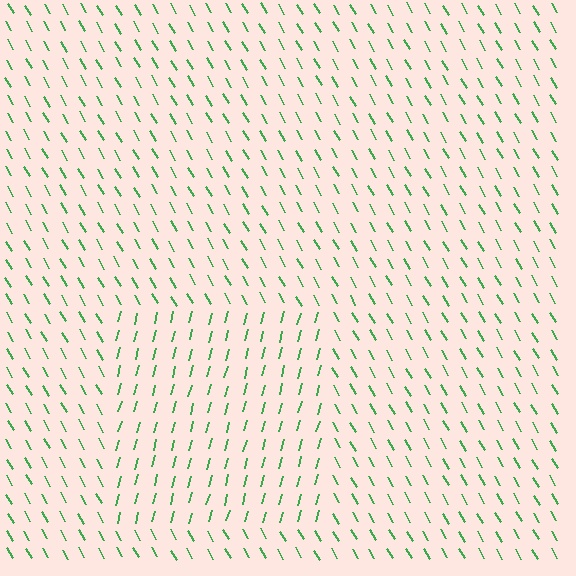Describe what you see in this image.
The image is filled with small green line segments. A rectangle region in the image has lines oriented differently from the surrounding lines, creating a visible texture boundary.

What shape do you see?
I see a rectangle.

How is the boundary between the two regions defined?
The boundary is defined purely by a change in line orientation (approximately 45 degrees difference). All lines are the same color and thickness.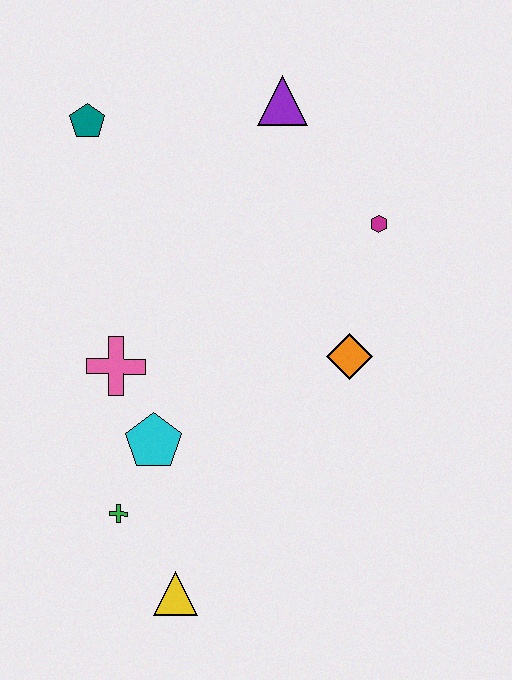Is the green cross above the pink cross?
No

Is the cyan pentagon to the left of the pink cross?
No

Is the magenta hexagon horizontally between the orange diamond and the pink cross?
No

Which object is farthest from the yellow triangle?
The purple triangle is farthest from the yellow triangle.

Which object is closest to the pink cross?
The cyan pentagon is closest to the pink cross.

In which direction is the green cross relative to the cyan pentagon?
The green cross is below the cyan pentagon.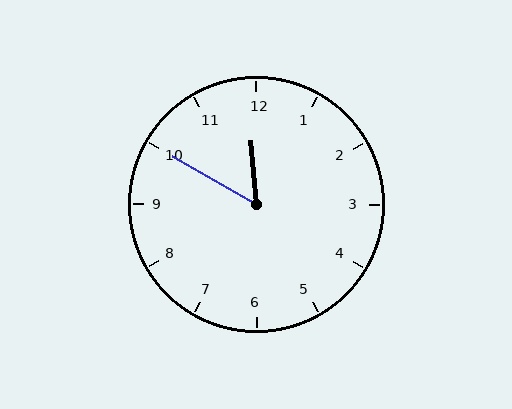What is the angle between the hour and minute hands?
Approximately 55 degrees.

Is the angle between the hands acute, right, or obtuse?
It is acute.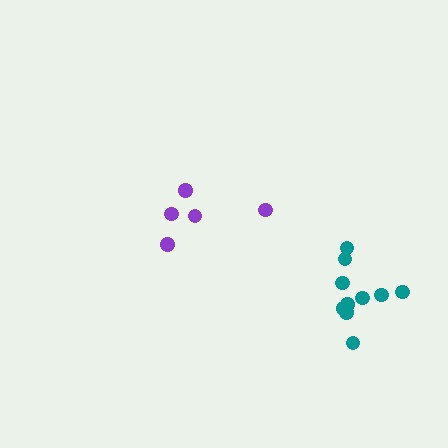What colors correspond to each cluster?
The clusters are colored: purple, teal.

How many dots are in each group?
Group 1: 5 dots, Group 2: 10 dots (15 total).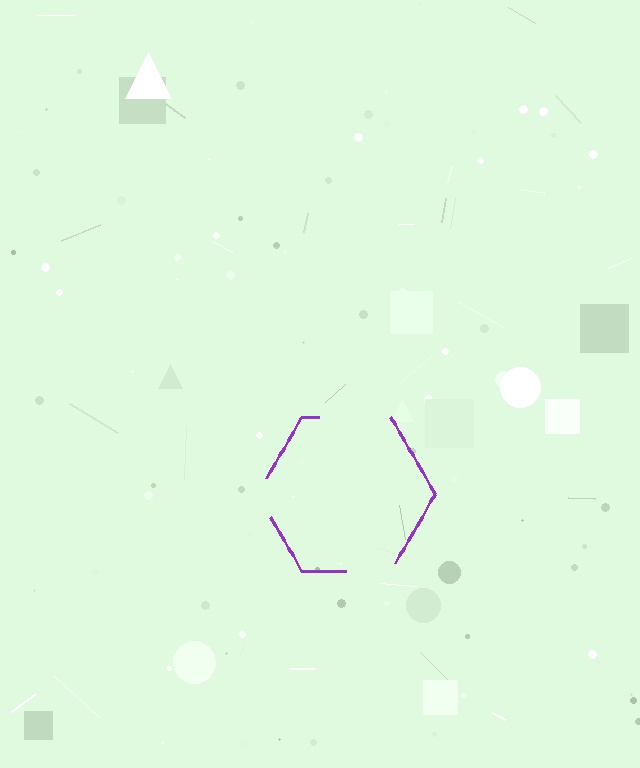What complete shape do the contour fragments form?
The contour fragments form a hexagon.